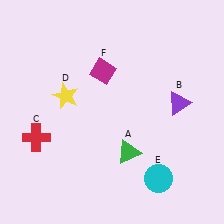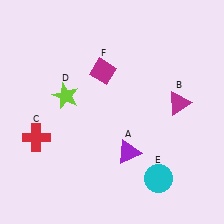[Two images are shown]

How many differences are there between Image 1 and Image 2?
There are 3 differences between the two images.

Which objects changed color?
A changed from green to purple. B changed from purple to magenta. D changed from yellow to lime.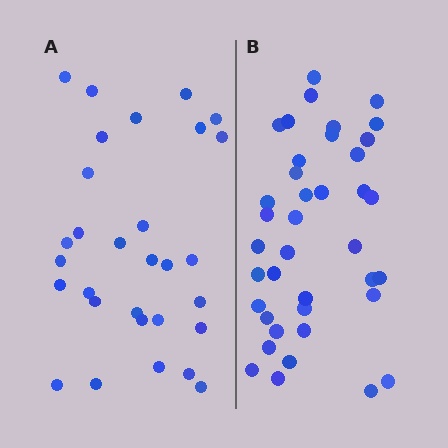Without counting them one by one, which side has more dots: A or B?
Region B (the right region) has more dots.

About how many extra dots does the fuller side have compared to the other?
Region B has roughly 8 or so more dots than region A.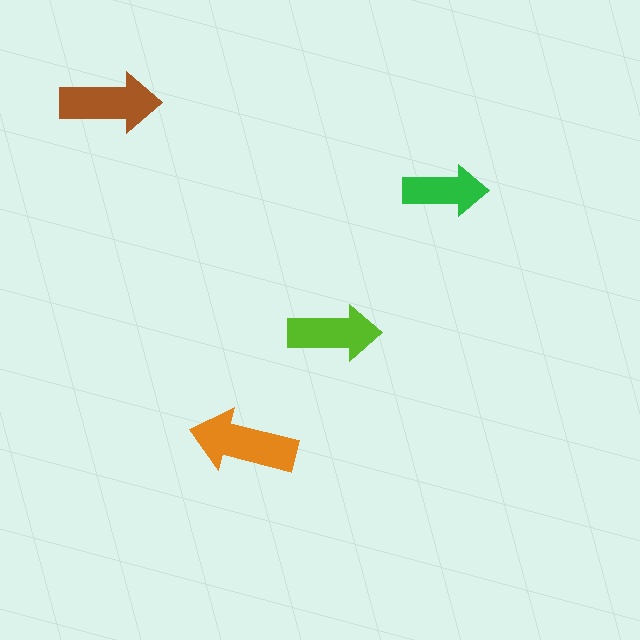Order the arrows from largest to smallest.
the orange one, the brown one, the lime one, the green one.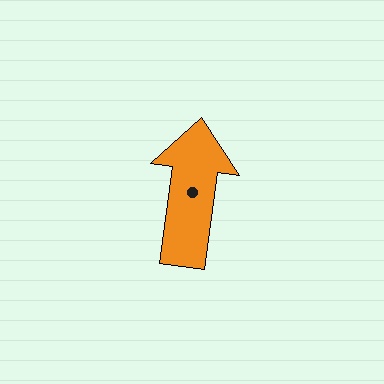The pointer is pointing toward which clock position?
Roughly 12 o'clock.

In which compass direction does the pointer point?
North.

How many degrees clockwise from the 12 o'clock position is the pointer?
Approximately 8 degrees.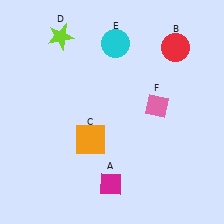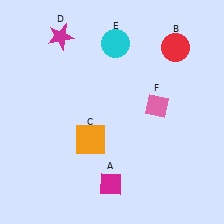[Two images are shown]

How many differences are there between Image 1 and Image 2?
There is 1 difference between the two images.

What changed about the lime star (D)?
In Image 1, D is lime. In Image 2, it changed to magenta.